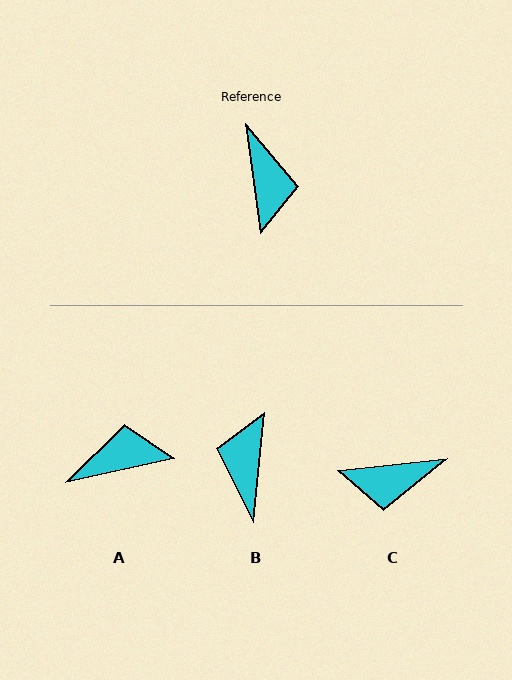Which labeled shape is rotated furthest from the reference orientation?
B, about 167 degrees away.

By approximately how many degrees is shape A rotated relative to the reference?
Approximately 95 degrees counter-clockwise.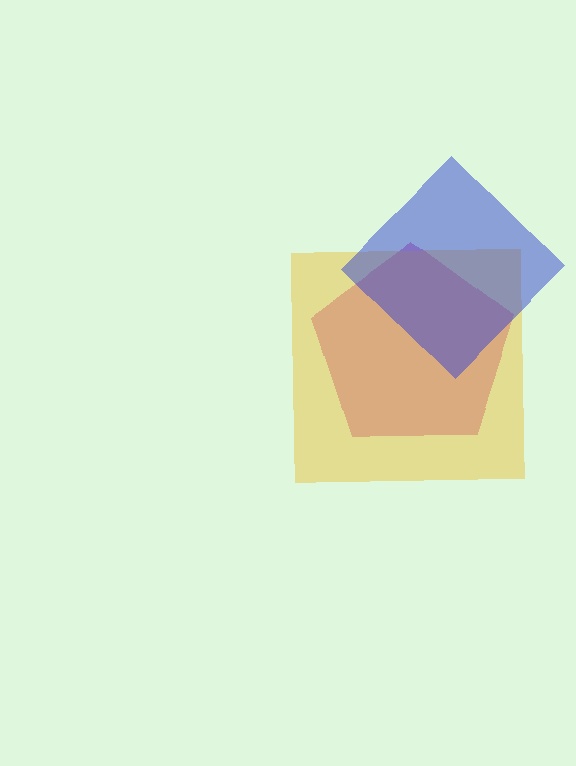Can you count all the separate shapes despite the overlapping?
Yes, there are 3 separate shapes.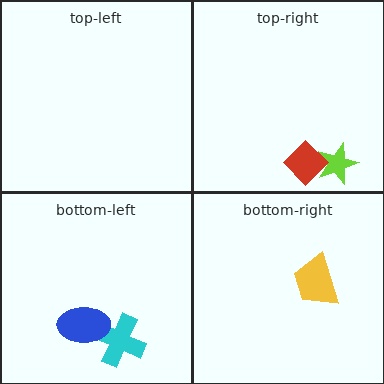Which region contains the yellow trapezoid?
The bottom-right region.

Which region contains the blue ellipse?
The bottom-left region.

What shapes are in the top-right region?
The lime star, the red diamond.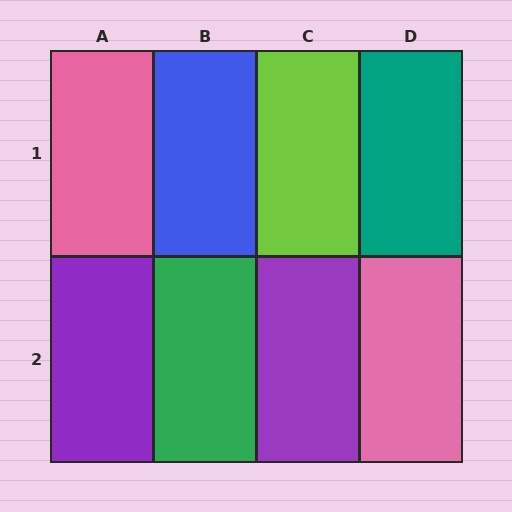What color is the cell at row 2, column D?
Pink.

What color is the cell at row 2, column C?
Purple.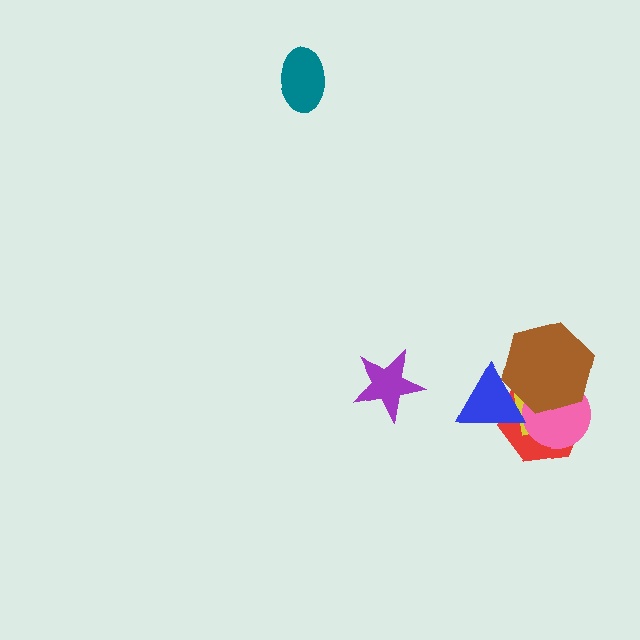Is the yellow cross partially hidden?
Yes, it is partially covered by another shape.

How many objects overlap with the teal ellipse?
0 objects overlap with the teal ellipse.